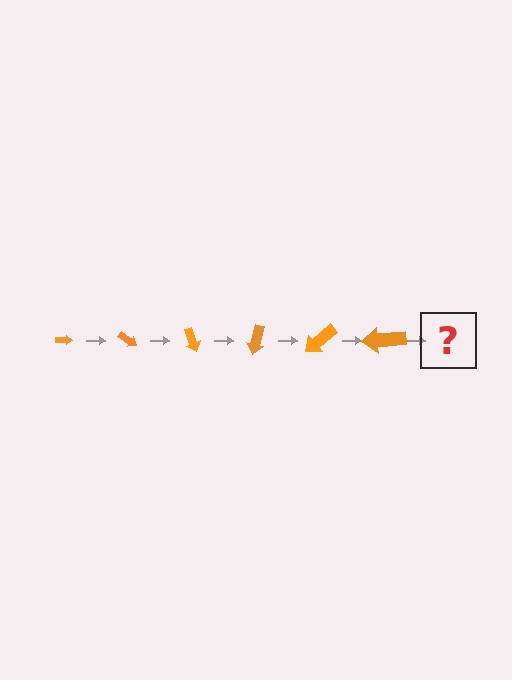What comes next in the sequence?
The next element should be an arrow, larger than the previous one and rotated 210 degrees from the start.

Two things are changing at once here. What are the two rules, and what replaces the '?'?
The two rules are that the arrow grows larger each step and it rotates 35 degrees each step. The '?' should be an arrow, larger than the previous one and rotated 210 degrees from the start.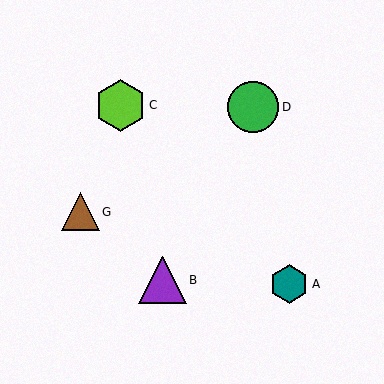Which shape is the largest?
The lime hexagon (labeled C) is the largest.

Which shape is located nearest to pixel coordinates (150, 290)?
The purple triangle (labeled B) at (162, 280) is nearest to that location.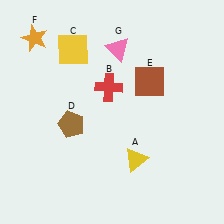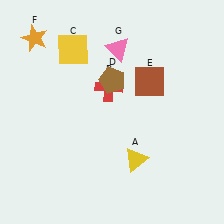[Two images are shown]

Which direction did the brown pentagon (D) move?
The brown pentagon (D) moved up.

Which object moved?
The brown pentagon (D) moved up.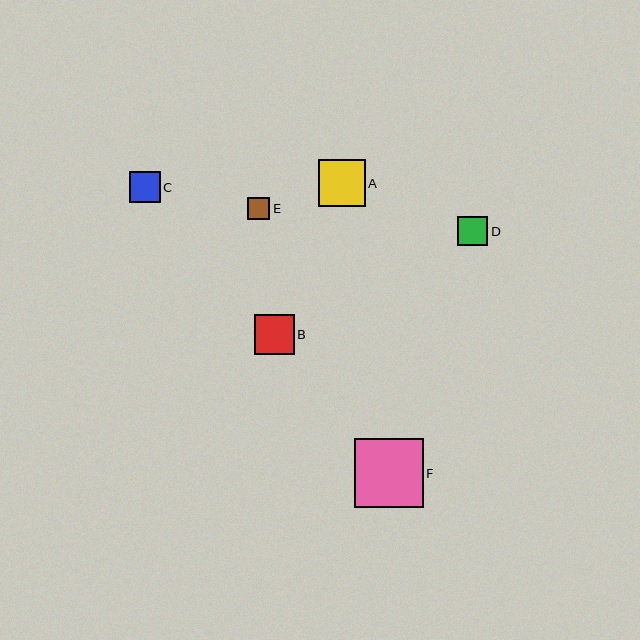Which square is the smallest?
Square E is the smallest with a size of approximately 23 pixels.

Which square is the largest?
Square F is the largest with a size of approximately 69 pixels.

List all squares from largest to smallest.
From largest to smallest: F, A, B, C, D, E.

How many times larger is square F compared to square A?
Square F is approximately 1.5 times the size of square A.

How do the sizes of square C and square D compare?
Square C and square D are approximately the same size.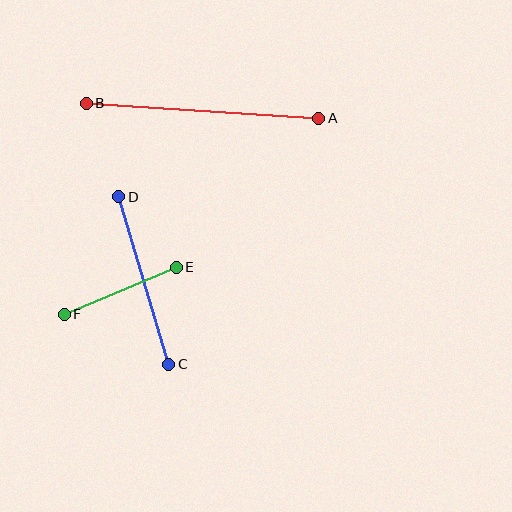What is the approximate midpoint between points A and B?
The midpoint is at approximately (202, 111) pixels.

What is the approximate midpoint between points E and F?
The midpoint is at approximately (120, 291) pixels.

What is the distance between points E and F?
The distance is approximately 122 pixels.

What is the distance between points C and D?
The distance is approximately 175 pixels.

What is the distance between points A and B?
The distance is approximately 233 pixels.